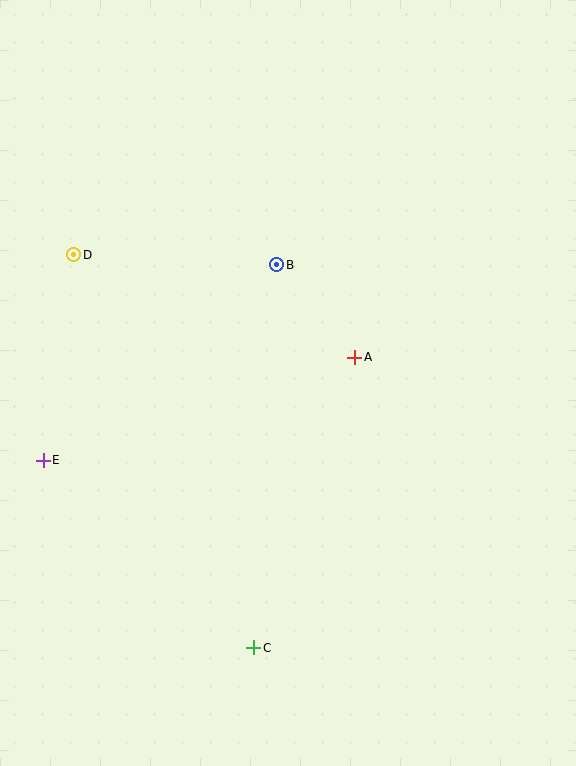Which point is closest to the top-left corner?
Point D is closest to the top-left corner.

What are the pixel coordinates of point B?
Point B is at (277, 265).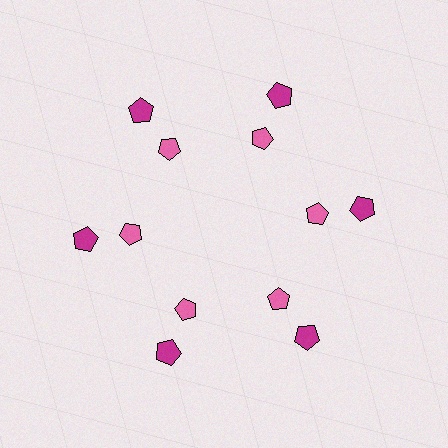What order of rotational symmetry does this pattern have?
This pattern has 6-fold rotational symmetry.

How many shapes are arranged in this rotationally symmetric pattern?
There are 12 shapes, arranged in 6 groups of 2.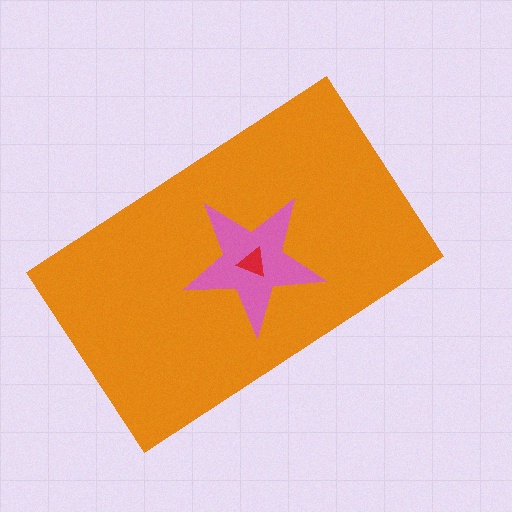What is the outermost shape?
The orange rectangle.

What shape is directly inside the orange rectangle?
The pink star.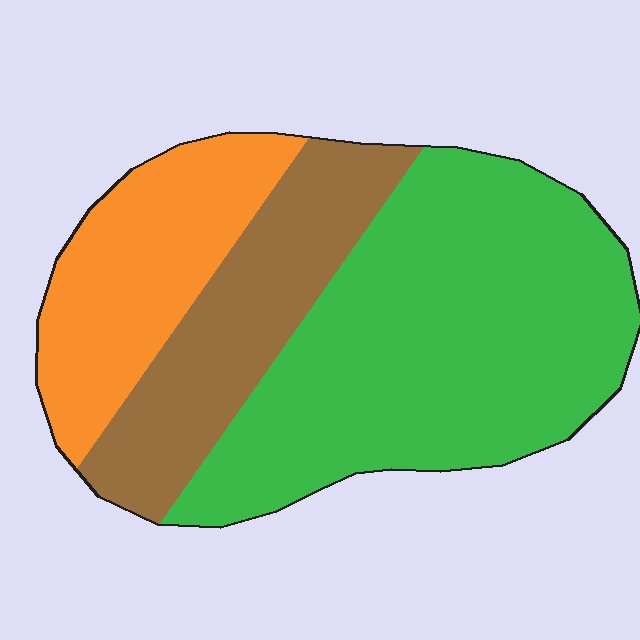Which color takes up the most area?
Green, at roughly 55%.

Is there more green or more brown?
Green.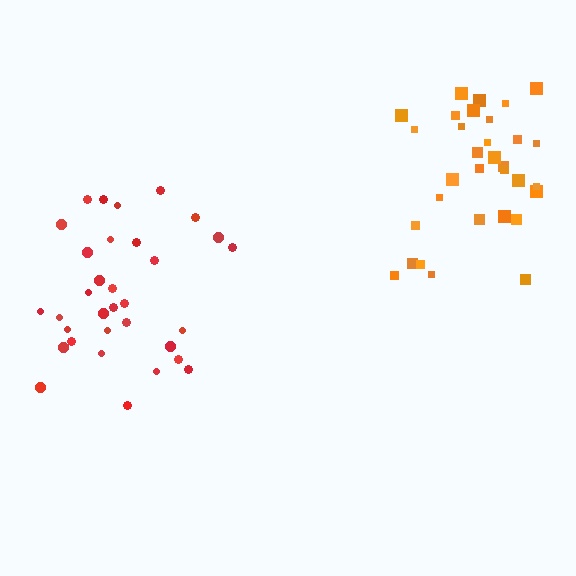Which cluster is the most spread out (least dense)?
Red.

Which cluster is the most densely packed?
Orange.